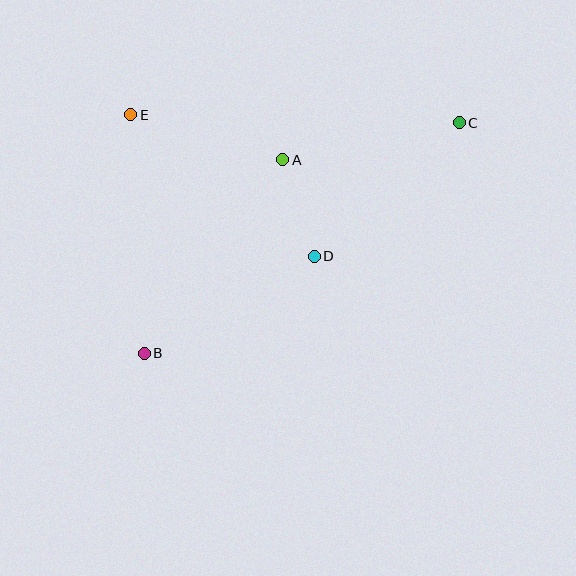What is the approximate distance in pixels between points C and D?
The distance between C and D is approximately 197 pixels.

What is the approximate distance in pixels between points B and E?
The distance between B and E is approximately 239 pixels.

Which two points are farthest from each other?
Points B and C are farthest from each other.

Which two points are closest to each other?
Points A and D are closest to each other.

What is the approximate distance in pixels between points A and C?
The distance between A and C is approximately 181 pixels.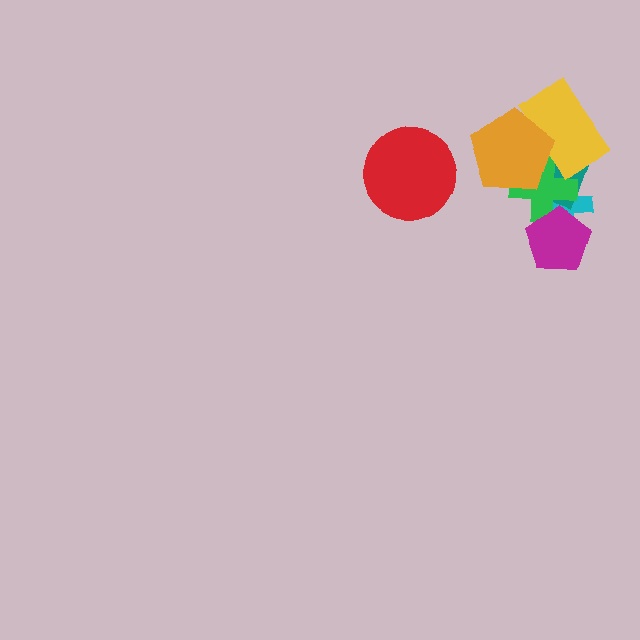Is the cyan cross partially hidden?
Yes, it is partially covered by another shape.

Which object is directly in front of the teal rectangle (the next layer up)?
The green cross is directly in front of the teal rectangle.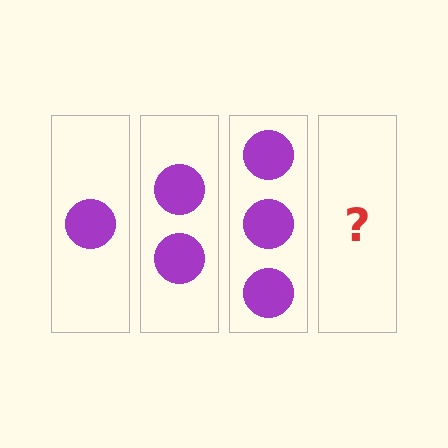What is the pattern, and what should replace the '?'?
The pattern is that each step adds one more circle. The '?' should be 4 circles.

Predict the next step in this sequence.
The next step is 4 circles.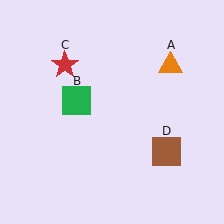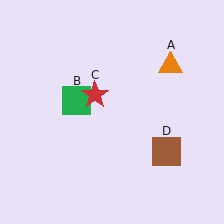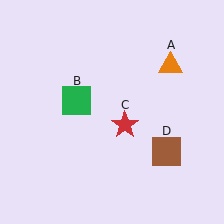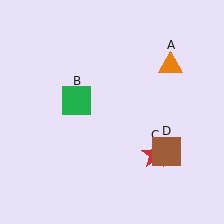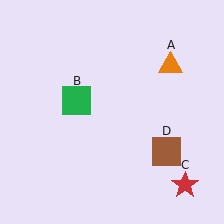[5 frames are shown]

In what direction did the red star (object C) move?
The red star (object C) moved down and to the right.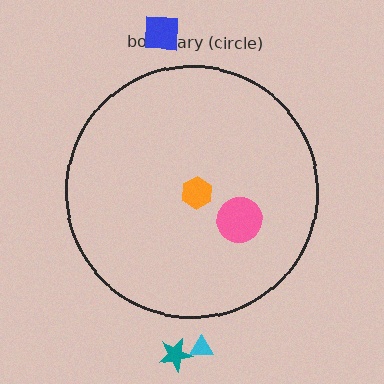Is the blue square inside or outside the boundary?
Outside.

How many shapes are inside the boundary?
2 inside, 3 outside.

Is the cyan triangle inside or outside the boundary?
Outside.